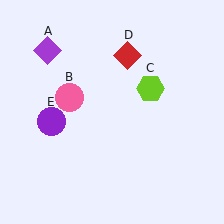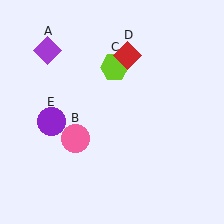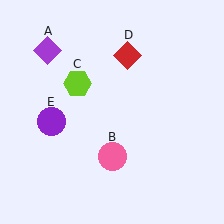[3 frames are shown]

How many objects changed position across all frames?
2 objects changed position: pink circle (object B), lime hexagon (object C).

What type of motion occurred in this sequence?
The pink circle (object B), lime hexagon (object C) rotated counterclockwise around the center of the scene.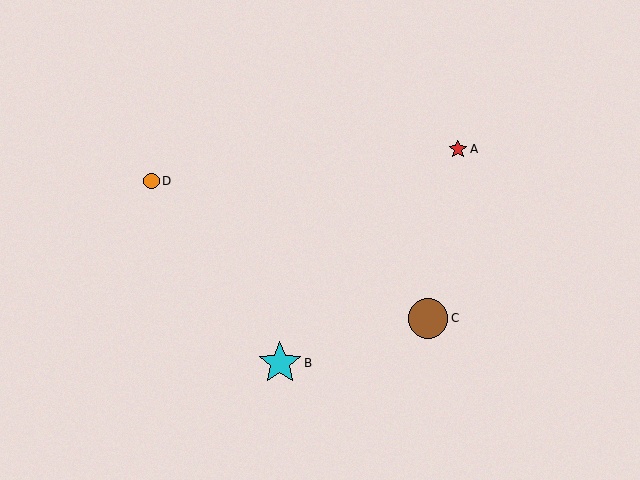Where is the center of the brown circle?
The center of the brown circle is at (428, 318).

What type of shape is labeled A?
Shape A is a red star.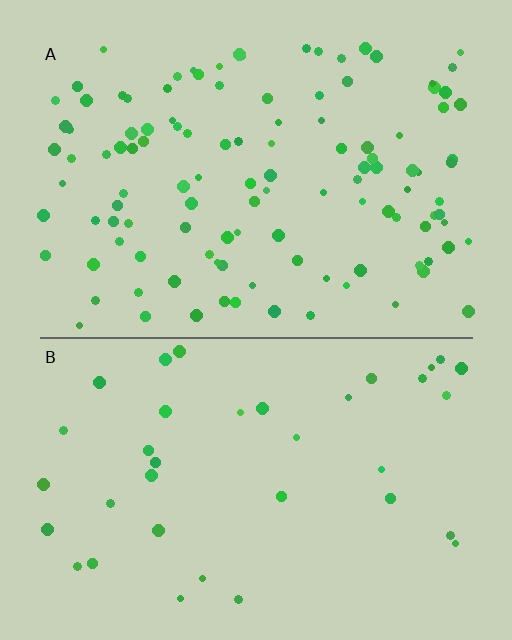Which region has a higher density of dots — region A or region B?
A (the top).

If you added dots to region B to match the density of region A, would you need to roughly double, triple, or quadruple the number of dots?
Approximately triple.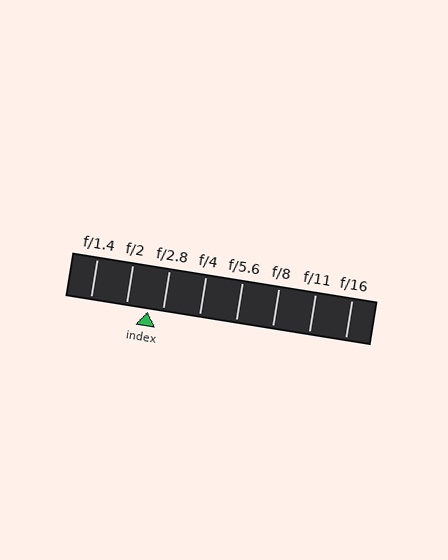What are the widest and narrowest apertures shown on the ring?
The widest aperture shown is f/1.4 and the narrowest is f/16.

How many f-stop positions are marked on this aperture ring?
There are 8 f-stop positions marked.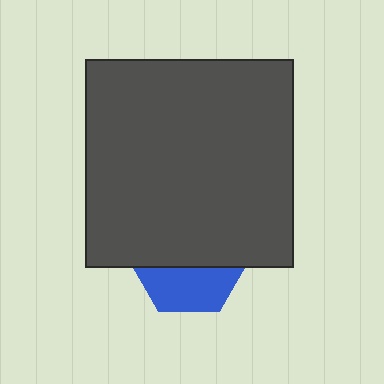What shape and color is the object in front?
The object in front is a dark gray square.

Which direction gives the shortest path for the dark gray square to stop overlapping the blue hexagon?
Moving up gives the shortest separation.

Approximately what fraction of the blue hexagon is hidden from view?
Roughly 62% of the blue hexagon is hidden behind the dark gray square.